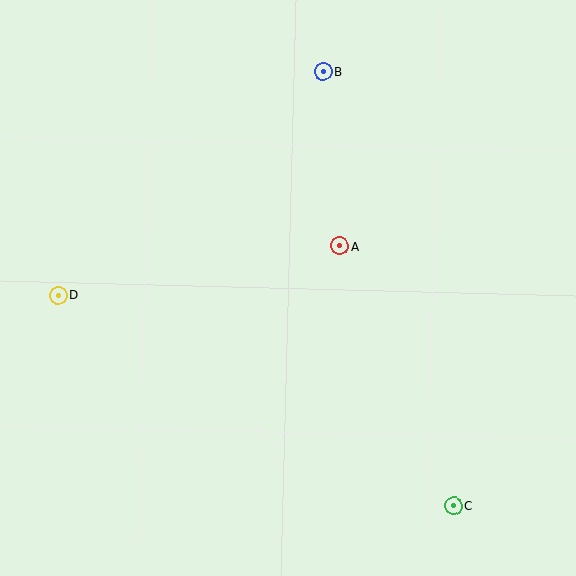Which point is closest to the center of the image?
Point A at (340, 246) is closest to the center.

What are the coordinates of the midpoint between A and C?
The midpoint between A and C is at (397, 376).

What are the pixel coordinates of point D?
Point D is at (58, 295).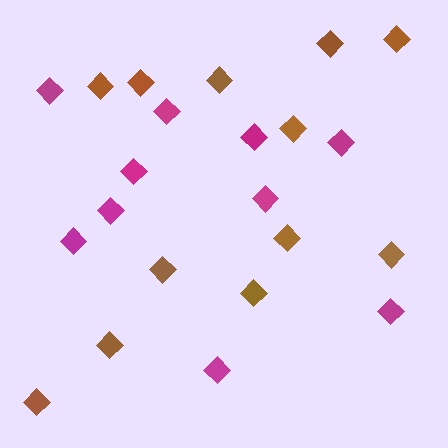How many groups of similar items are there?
There are 2 groups: one group of magenta diamonds (10) and one group of brown diamonds (12).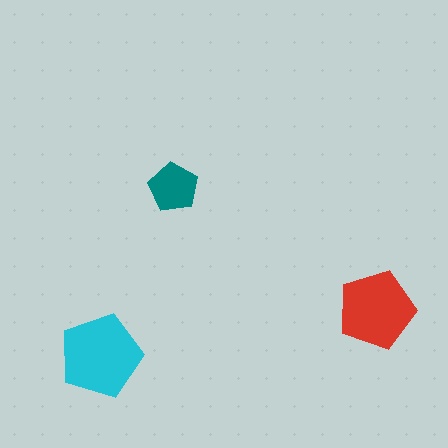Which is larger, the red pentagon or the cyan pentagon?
The cyan one.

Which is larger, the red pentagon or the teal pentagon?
The red one.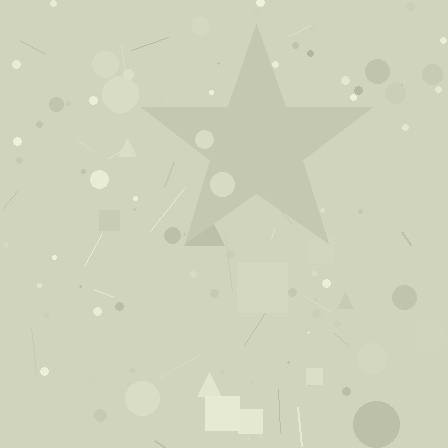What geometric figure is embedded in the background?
A star is embedded in the background.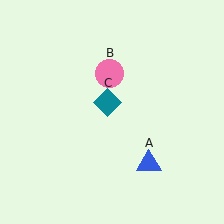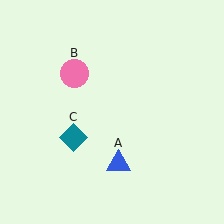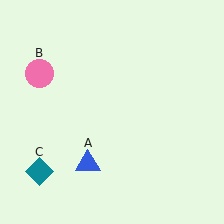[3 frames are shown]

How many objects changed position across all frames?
3 objects changed position: blue triangle (object A), pink circle (object B), teal diamond (object C).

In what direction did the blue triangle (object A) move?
The blue triangle (object A) moved left.